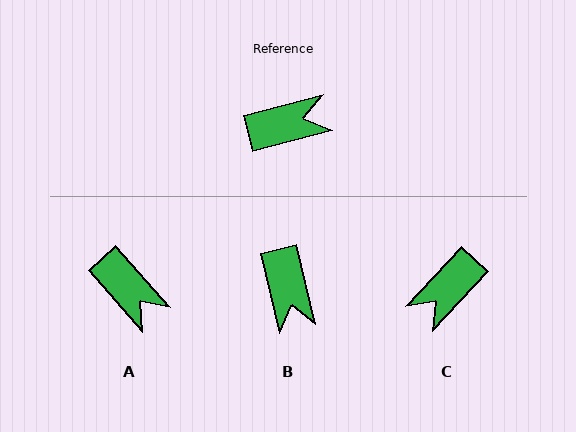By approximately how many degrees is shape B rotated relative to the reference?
Approximately 91 degrees clockwise.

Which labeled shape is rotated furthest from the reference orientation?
C, about 147 degrees away.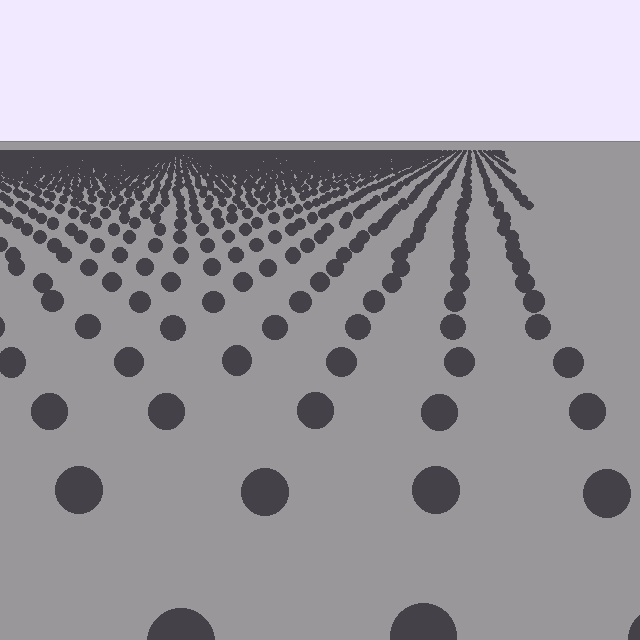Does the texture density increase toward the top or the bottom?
Density increases toward the top.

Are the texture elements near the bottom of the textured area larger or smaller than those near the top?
Larger. Near the bottom, elements are closer to the viewer and appear at a bigger on-screen size.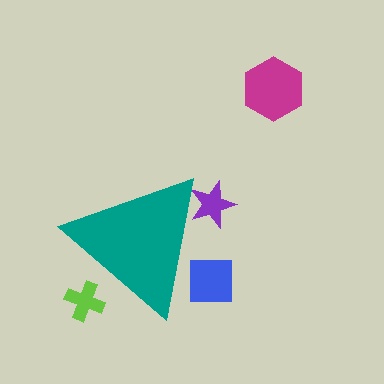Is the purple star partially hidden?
Yes, the purple star is partially hidden behind the teal triangle.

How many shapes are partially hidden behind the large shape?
3 shapes are partially hidden.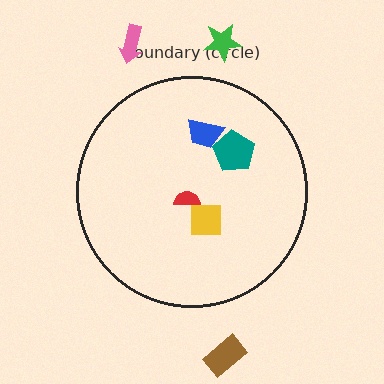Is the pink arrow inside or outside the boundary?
Outside.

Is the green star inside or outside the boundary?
Outside.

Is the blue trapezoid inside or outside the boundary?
Inside.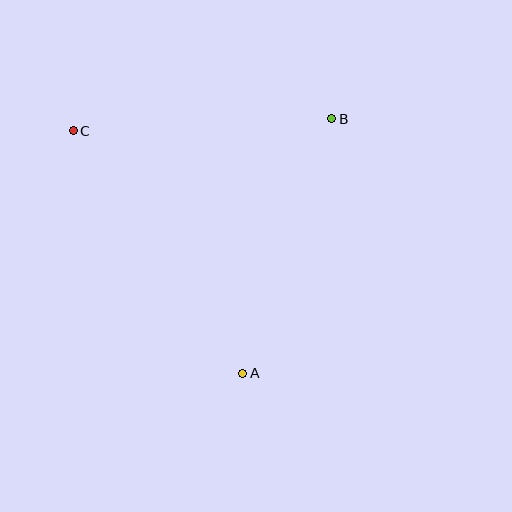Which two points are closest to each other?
Points B and C are closest to each other.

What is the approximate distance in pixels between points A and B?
The distance between A and B is approximately 270 pixels.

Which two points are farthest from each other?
Points A and C are farthest from each other.